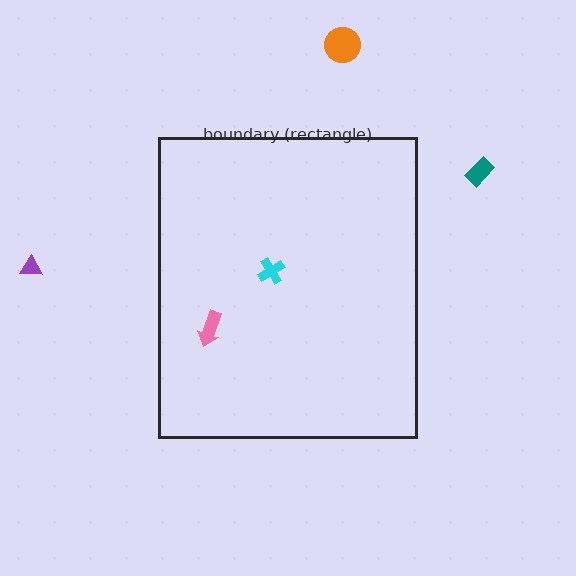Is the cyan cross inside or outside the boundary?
Inside.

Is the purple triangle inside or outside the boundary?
Outside.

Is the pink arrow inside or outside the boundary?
Inside.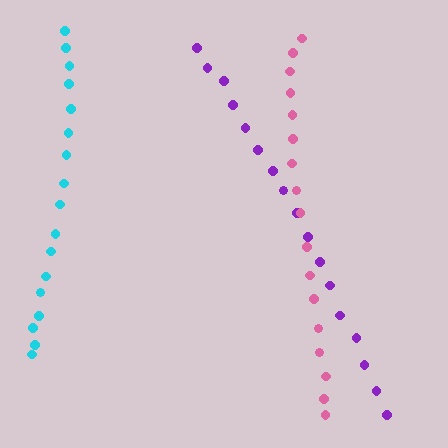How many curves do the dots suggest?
There are 3 distinct paths.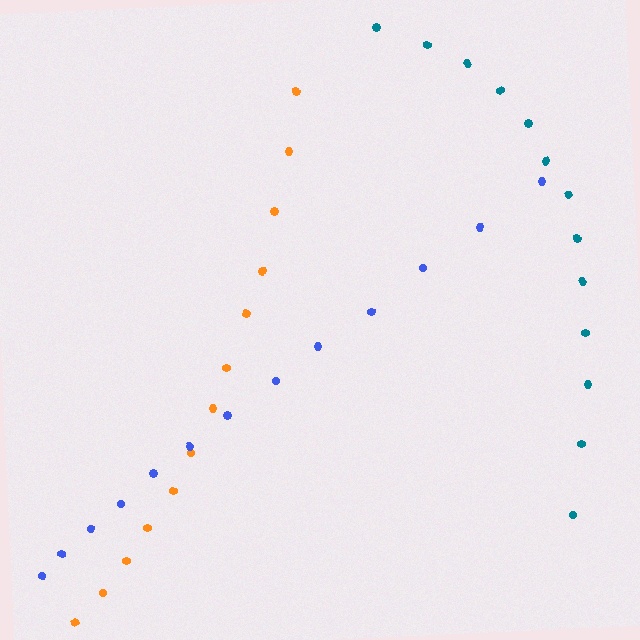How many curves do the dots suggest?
There are 3 distinct paths.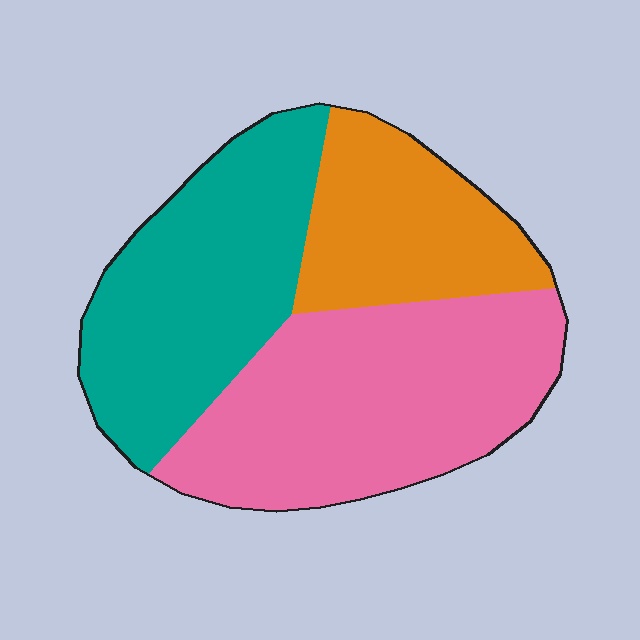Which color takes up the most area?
Pink, at roughly 40%.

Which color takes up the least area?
Orange, at roughly 25%.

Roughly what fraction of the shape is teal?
Teal takes up between a quarter and a half of the shape.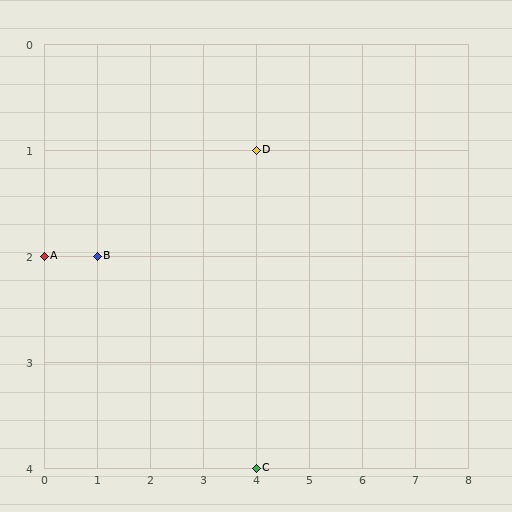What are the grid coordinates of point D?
Point D is at grid coordinates (4, 1).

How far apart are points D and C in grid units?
Points D and C are 3 rows apart.